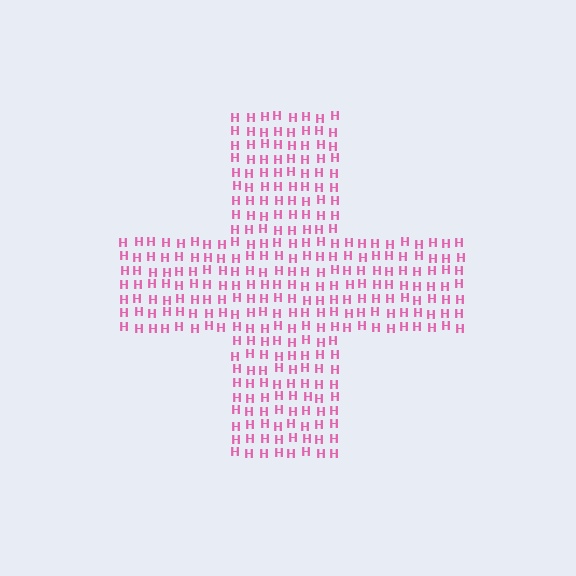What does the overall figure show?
The overall figure shows a cross.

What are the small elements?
The small elements are letter H's.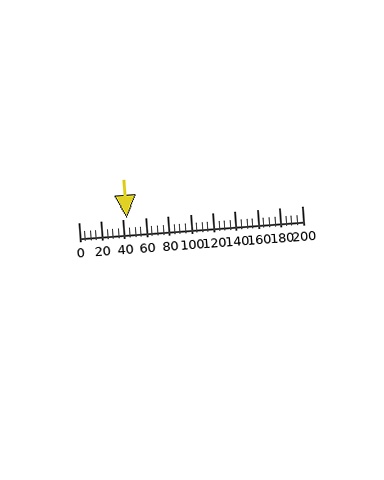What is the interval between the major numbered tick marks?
The major tick marks are spaced 20 units apart.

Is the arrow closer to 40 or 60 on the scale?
The arrow is closer to 40.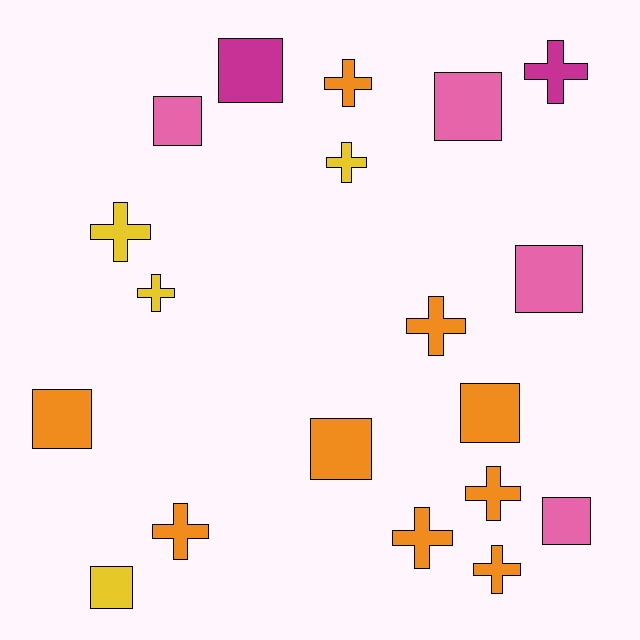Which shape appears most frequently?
Cross, with 10 objects.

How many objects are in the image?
There are 19 objects.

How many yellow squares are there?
There is 1 yellow square.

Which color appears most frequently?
Orange, with 9 objects.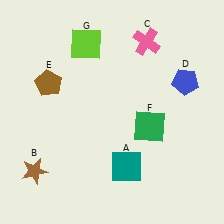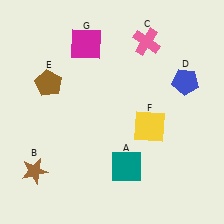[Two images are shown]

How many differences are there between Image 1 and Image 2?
There are 2 differences between the two images.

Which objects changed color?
F changed from green to yellow. G changed from lime to magenta.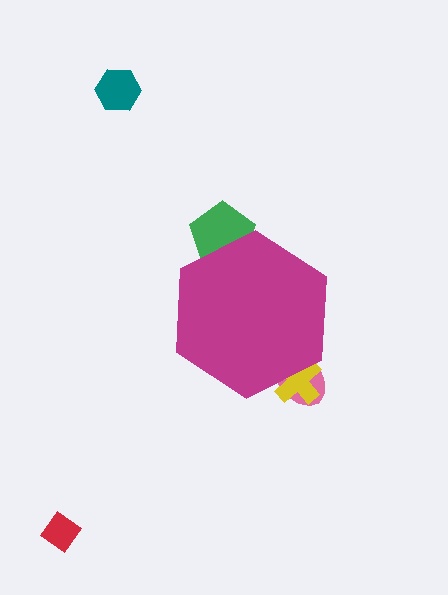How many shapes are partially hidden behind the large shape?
3 shapes are partially hidden.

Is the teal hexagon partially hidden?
No, the teal hexagon is fully visible.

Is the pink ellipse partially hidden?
Yes, the pink ellipse is partially hidden behind the magenta hexagon.